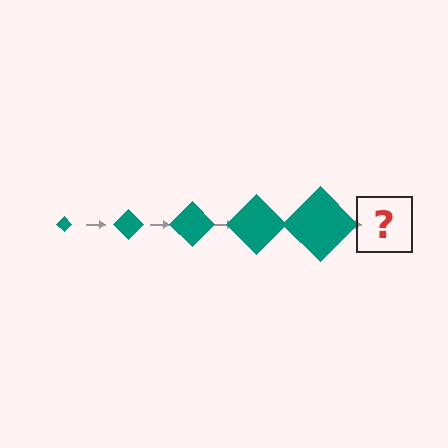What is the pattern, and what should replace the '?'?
The pattern is that the diamond gets progressively larger each step. The '?' should be a teal diamond, larger than the previous one.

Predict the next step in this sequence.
The next step is a teal diamond, larger than the previous one.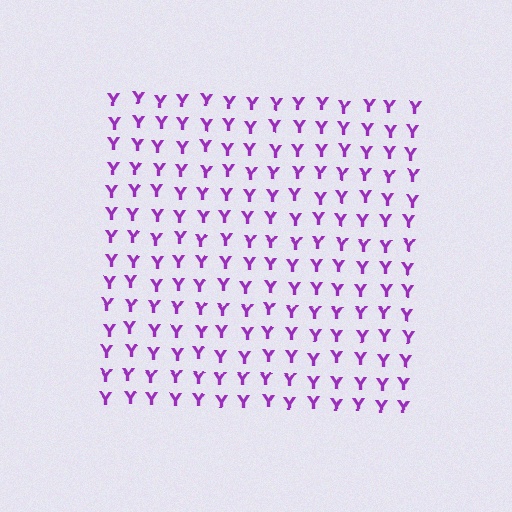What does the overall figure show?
The overall figure shows a square.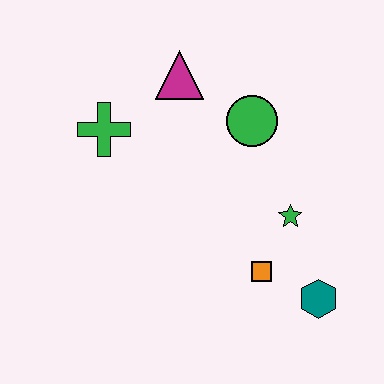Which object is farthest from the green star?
The green cross is farthest from the green star.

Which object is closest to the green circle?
The magenta triangle is closest to the green circle.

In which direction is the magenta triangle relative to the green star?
The magenta triangle is above the green star.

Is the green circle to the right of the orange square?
No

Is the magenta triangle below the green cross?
No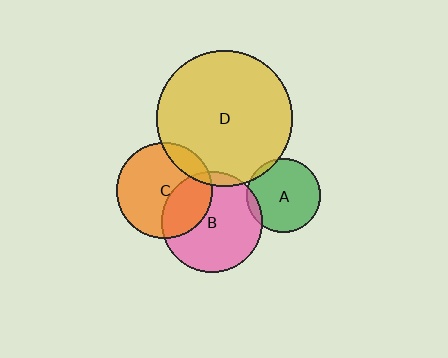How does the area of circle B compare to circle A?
Approximately 1.9 times.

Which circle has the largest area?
Circle D (yellow).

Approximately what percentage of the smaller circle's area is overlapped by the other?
Approximately 35%.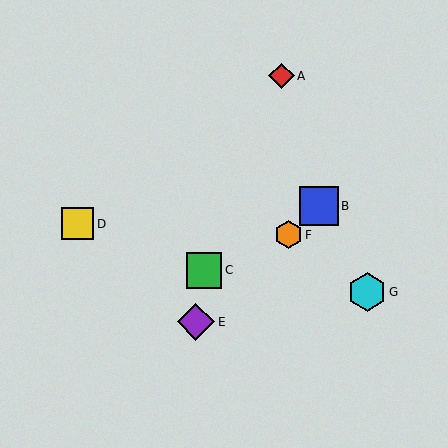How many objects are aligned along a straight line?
3 objects (B, E, F) are aligned along a straight line.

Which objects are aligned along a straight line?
Objects B, E, F are aligned along a straight line.